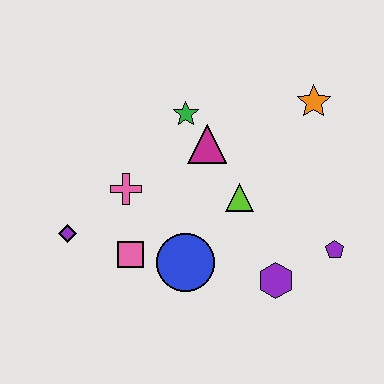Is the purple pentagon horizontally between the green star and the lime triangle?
No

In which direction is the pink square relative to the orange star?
The pink square is to the left of the orange star.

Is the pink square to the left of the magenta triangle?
Yes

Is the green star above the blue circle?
Yes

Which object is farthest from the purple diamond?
The orange star is farthest from the purple diamond.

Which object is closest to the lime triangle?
The magenta triangle is closest to the lime triangle.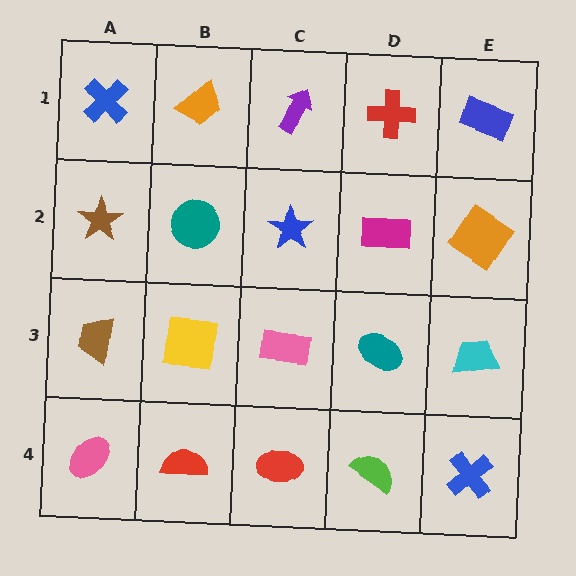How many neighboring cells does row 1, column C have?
3.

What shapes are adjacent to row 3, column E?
An orange diamond (row 2, column E), a blue cross (row 4, column E), a teal ellipse (row 3, column D).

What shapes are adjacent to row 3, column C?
A blue star (row 2, column C), a red ellipse (row 4, column C), a yellow square (row 3, column B), a teal ellipse (row 3, column D).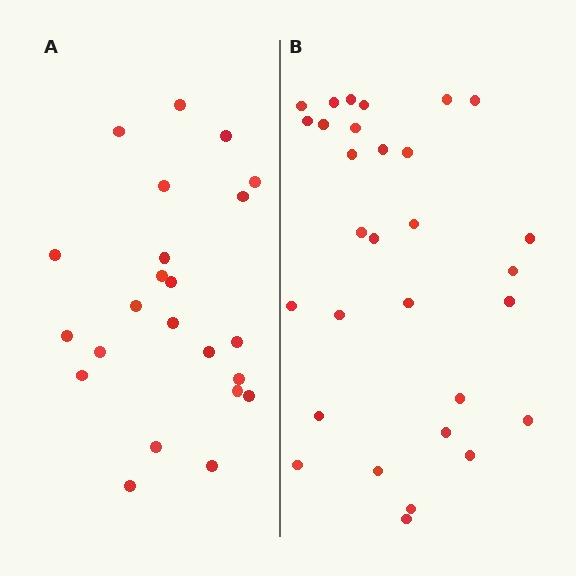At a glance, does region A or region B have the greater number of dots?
Region B (the right region) has more dots.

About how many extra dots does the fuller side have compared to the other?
Region B has roughly 8 or so more dots than region A.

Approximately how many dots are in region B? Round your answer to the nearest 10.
About 30 dots.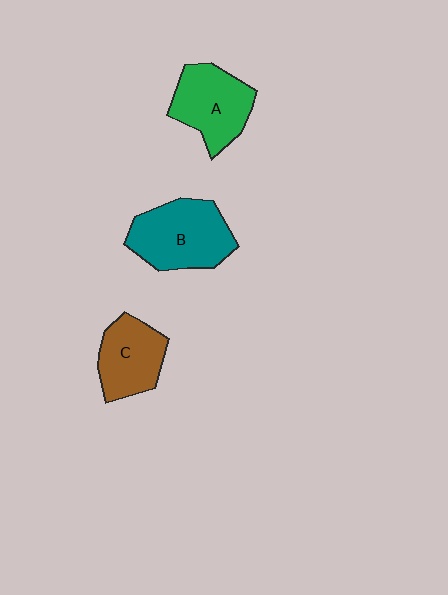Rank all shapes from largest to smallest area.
From largest to smallest: B (teal), A (green), C (brown).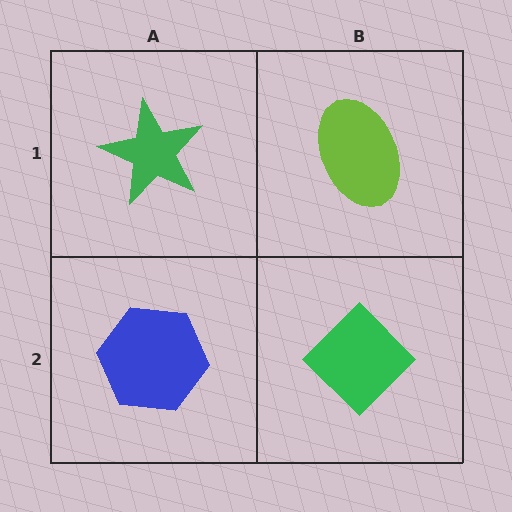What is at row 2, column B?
A green diamond.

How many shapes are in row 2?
2 shapes.